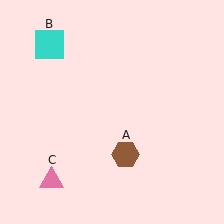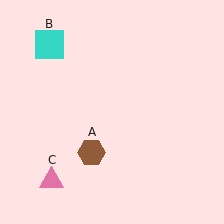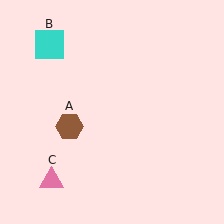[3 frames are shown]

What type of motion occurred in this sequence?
The brown hexagon (object A) rotated clockwise around the center of the scene.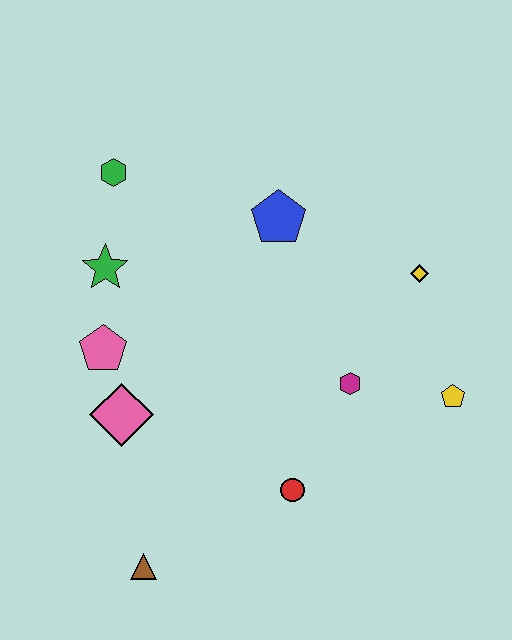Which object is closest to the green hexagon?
The green star is closest to the green hexagon.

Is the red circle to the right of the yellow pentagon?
No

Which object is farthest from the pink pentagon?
The yellow pentagon is farthest from the pink pentagon.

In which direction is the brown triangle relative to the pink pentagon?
The brown triangle is below the pink pentagon.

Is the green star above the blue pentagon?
No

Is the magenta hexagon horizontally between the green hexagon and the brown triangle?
No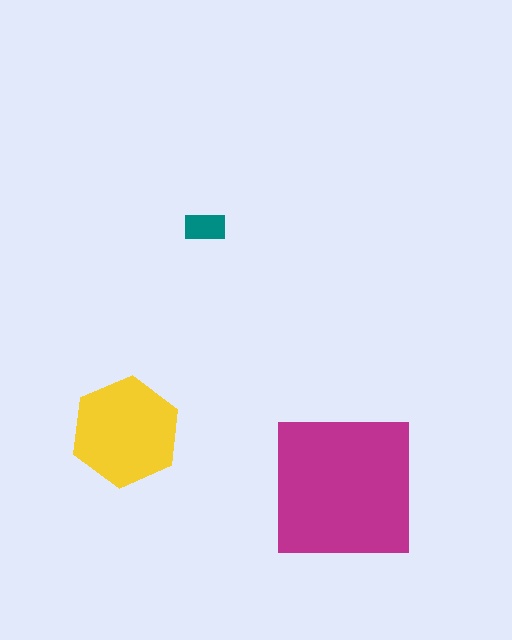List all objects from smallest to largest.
The teal rectangle, the yellow hexagon, the magenta square.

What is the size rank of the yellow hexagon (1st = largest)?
2nd.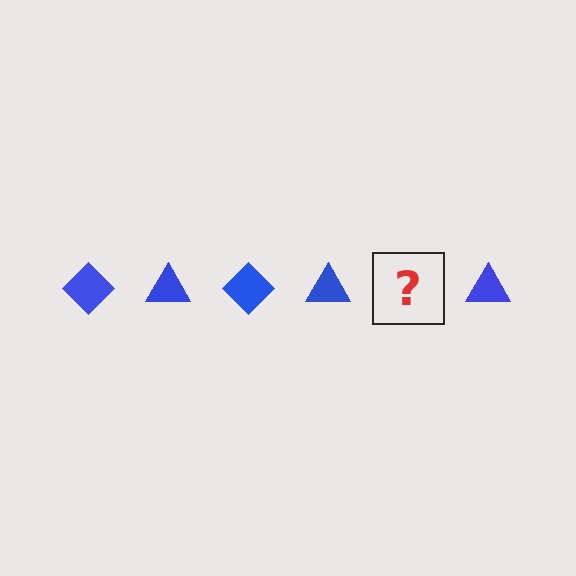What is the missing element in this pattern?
The missing element is a blue diamond.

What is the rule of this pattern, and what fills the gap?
The rule is that the pattern cycles through diamond, triangle shapes in blue. The gap should be filled with a blue diamond.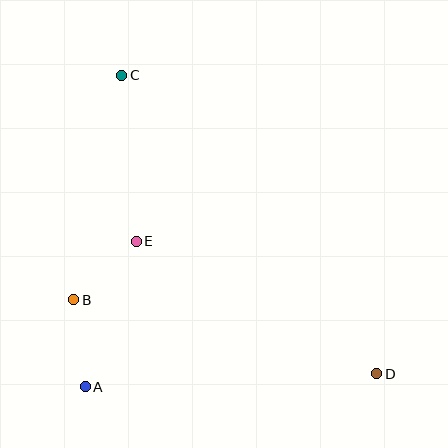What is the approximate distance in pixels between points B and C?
The distance between B and C is approximately 230 pixels.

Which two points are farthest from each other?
Points C and D are farthest from each other.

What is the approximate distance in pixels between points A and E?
The distance between A and E is approximately 154 pixels.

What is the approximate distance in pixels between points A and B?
The distance between A and B is approximately 87 pixels.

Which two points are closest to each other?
Points B and E are closest to each other.